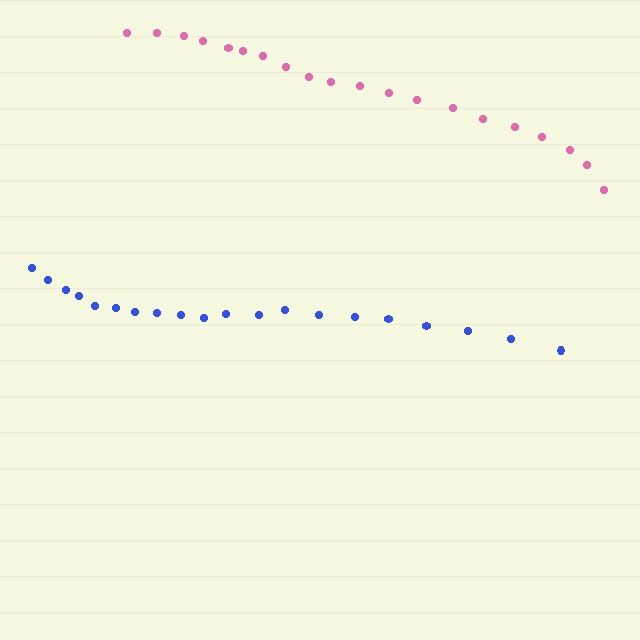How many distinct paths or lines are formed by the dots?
There are 2 distinct paths.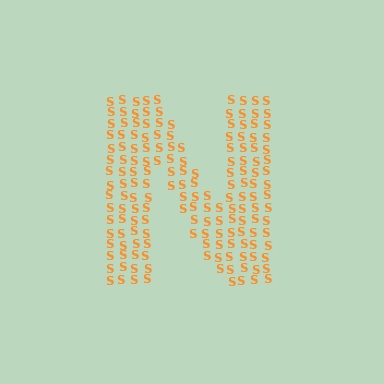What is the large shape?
The large shape is the letter N.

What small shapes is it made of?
It is made of small letter S's.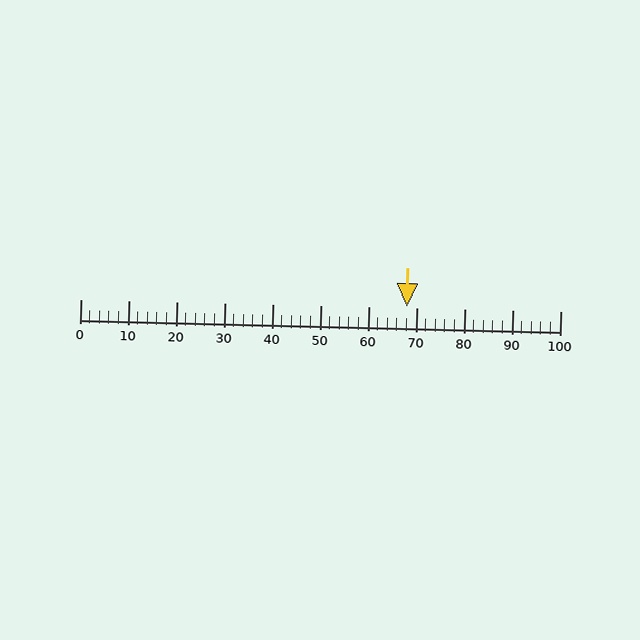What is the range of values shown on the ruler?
The ruler shows values from 0 to 100.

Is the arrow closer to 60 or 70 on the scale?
The arrow is closer to 70.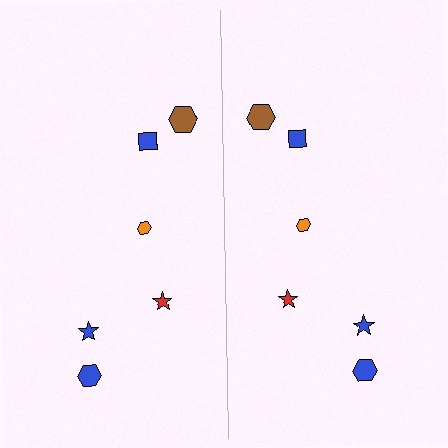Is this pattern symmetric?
Yes, this pattern has bilateral (reflection) symmetry.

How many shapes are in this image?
There are 12 shapes in this image.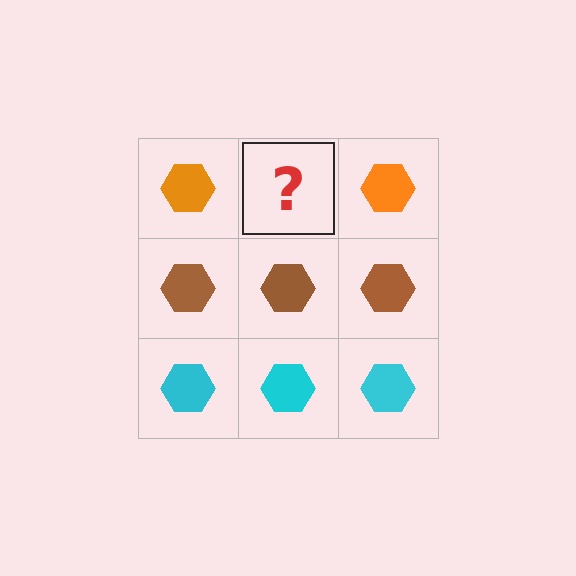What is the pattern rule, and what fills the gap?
The rule is that each row has a consistent color. The gap should be filled with an orange hexagon.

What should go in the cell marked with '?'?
The missing cell should contain an orange hexagon.